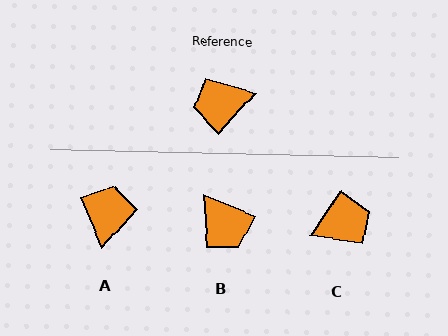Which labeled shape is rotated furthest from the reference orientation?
C, about 171 degrees away.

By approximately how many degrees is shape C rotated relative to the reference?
Approximately 171 degrees clockwise.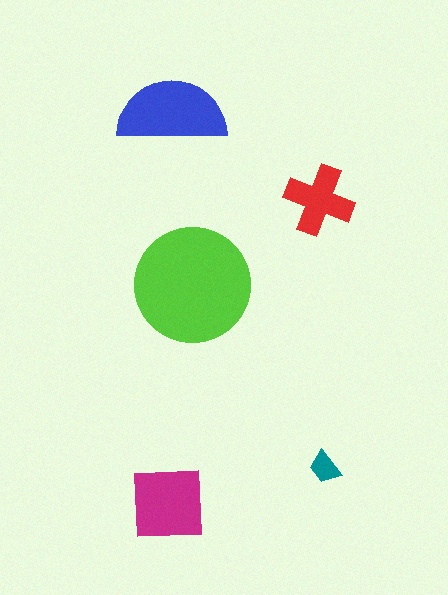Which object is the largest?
The lime circle.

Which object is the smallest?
The teal trapezoid.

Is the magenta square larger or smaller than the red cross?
Larger.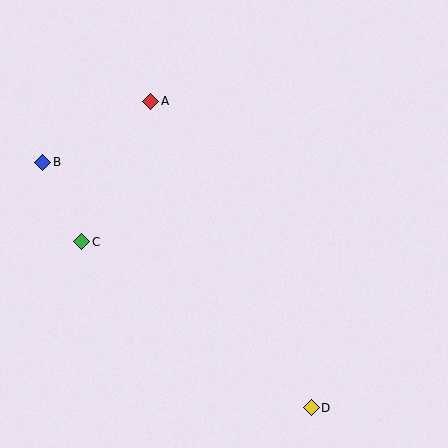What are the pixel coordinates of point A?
Point A is at (151, 101).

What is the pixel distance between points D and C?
The distance between D and C is 283 pixels.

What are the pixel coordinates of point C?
Point C is at (82, 242).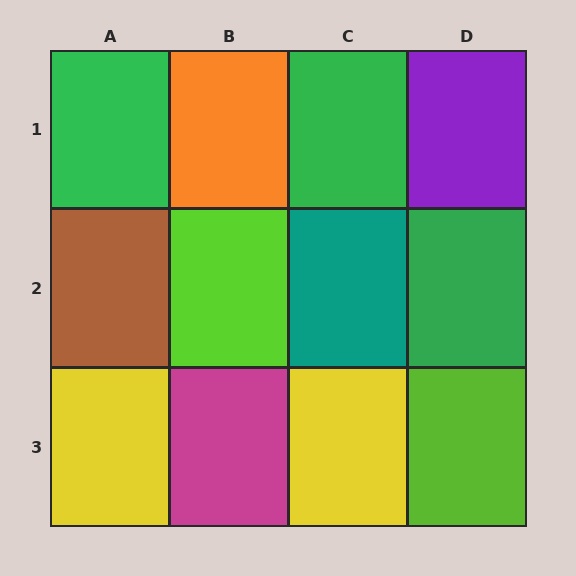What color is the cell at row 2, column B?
Lime.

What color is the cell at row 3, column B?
Magenta.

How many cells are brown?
1 cell is brown.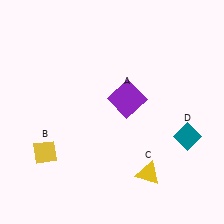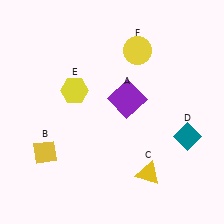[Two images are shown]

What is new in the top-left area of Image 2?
A yellow hexagon (E) was added in the top-left area of Image 2.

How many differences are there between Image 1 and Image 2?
There are 2 differences between the two images.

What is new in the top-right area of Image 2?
A yellow circle (F) was added in the top-right area of Image 2.